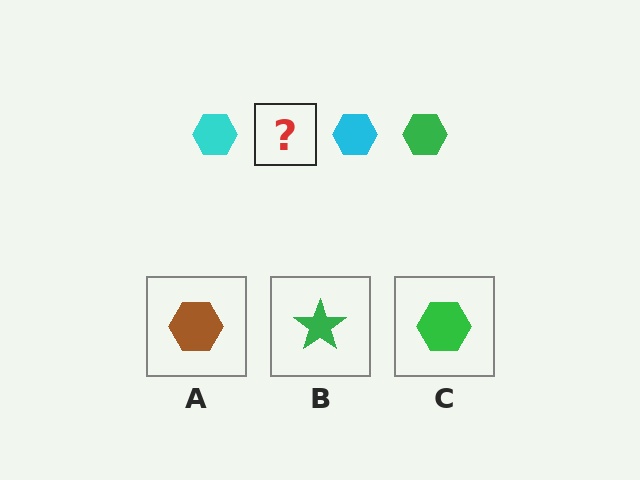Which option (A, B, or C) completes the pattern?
C.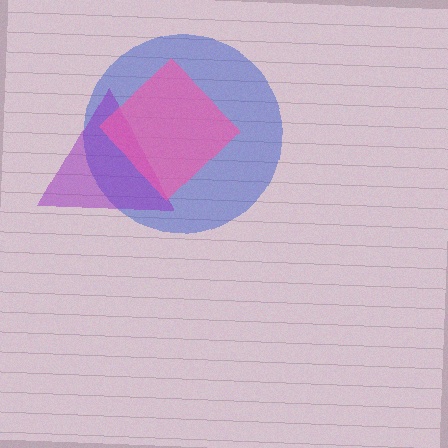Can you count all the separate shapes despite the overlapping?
Yes, there are 3 separate shapes.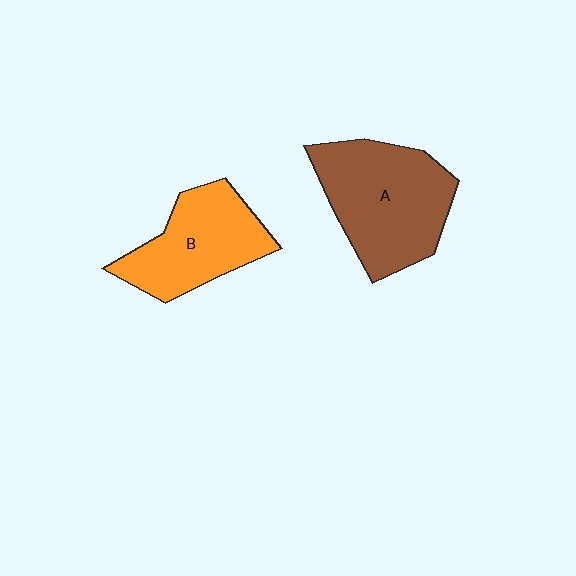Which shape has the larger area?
Shape A (brown).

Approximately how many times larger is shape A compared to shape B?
Approximately 1.3 times.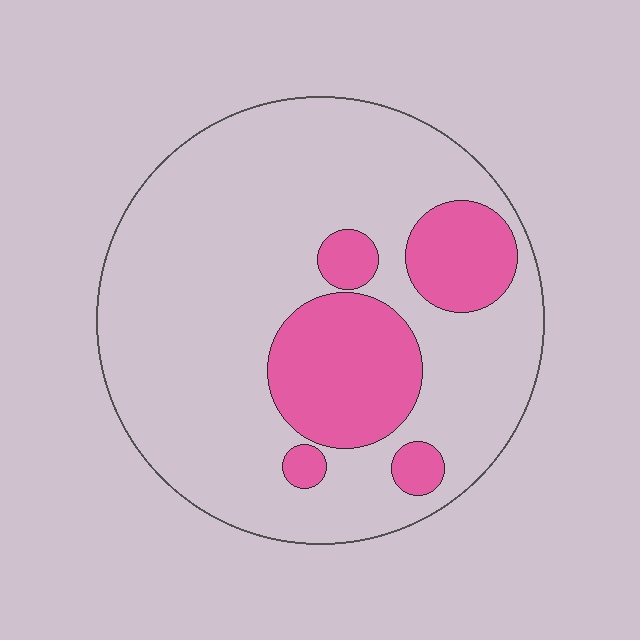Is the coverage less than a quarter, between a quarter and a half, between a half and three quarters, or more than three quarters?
Less than a quarter.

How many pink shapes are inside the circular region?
5.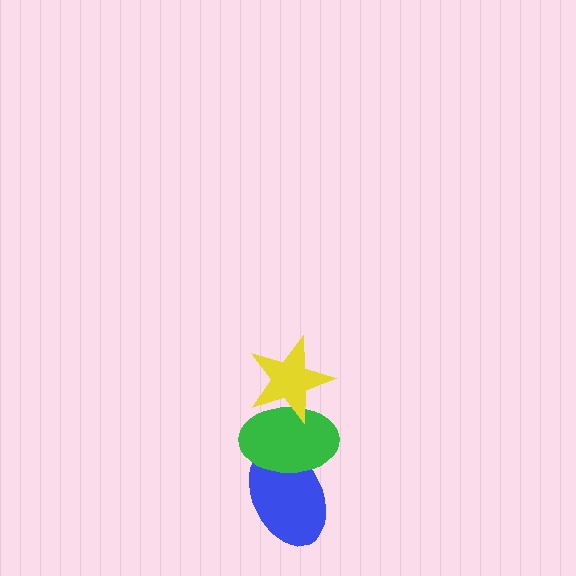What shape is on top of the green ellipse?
The yellow star is on top of the green ellipse.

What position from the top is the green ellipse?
The green ellipse is 2nd from the top.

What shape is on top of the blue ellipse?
The green ellipse is on top of the blue ellipse.